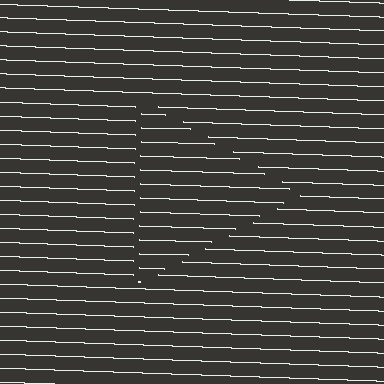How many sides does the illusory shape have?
3 sides — the line-ends trace a triangle.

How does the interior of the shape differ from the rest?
The interior of the shape contains the same grating, shifted by half a period — the contour is defined by the phase discontinuity where line-ends from the inner and outer gratings abut.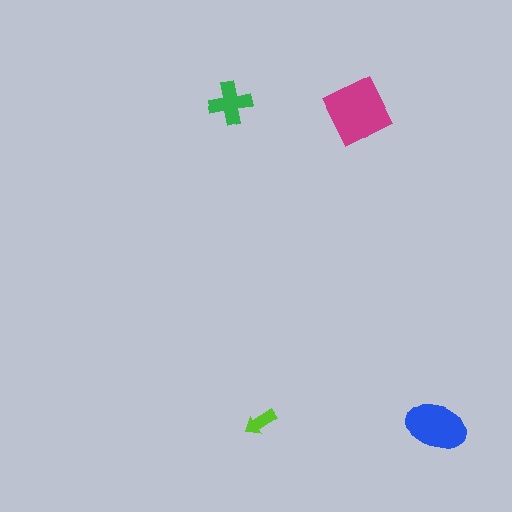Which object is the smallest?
The lime arrow.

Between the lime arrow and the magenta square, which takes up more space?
The magenta square.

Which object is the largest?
The magenta square.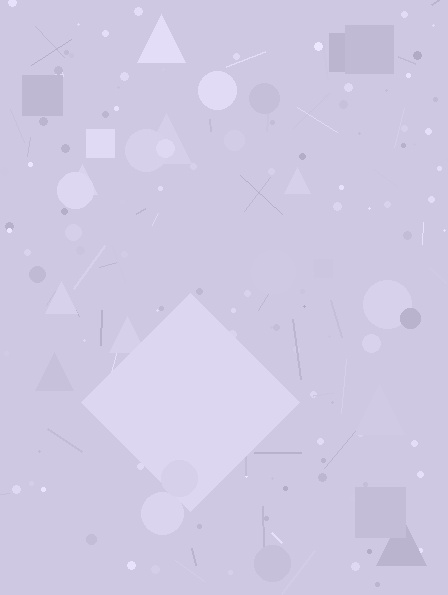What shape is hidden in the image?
A diamond is hidden in the image.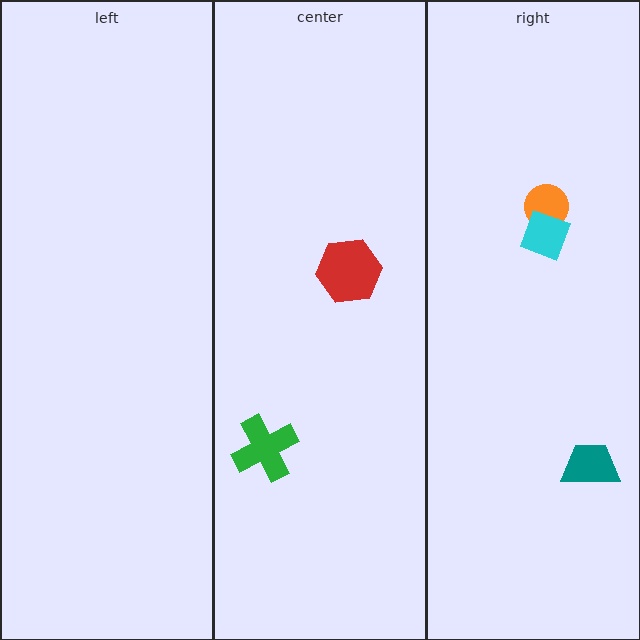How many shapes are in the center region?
2.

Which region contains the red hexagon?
The center region.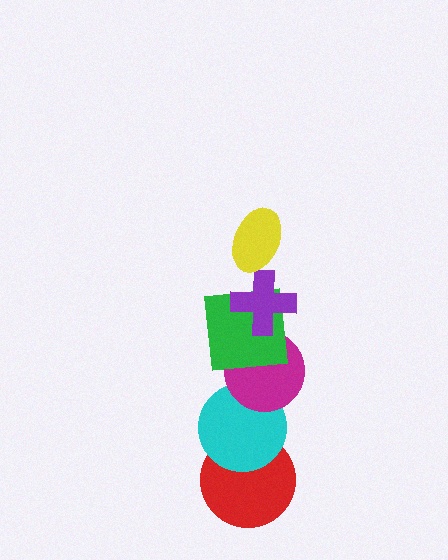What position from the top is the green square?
The green square is 3rd from the top.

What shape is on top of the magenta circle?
The green square is on top of the magenta circle.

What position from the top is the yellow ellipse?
The yellow ellipse is 1st from the top.